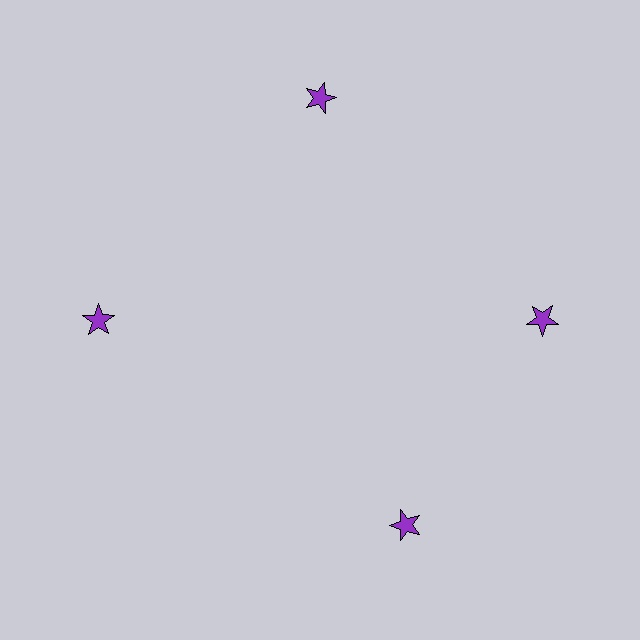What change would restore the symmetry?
The symmetry would be restored by rotating it back into even spacing with its neighbors so that all 4 stars sit at equal angles and equal distance from the center.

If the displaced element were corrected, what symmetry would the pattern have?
It would have 4-fold rotational symmetry — the pattern would map onto itself every 90 degrees.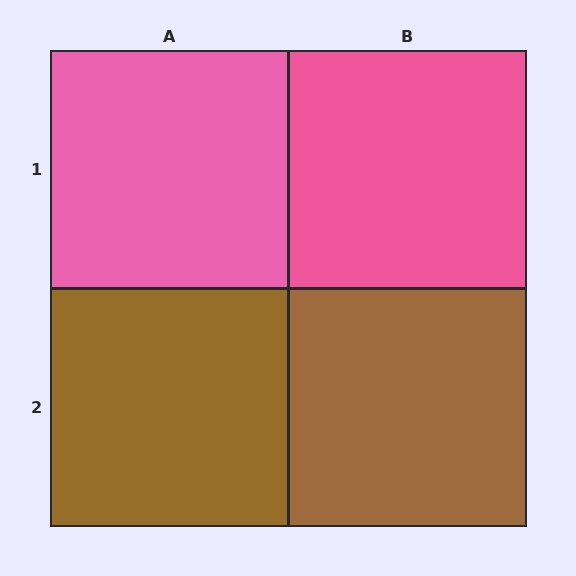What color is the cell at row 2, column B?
Brown.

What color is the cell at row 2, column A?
Brown.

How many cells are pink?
2 cells are pink.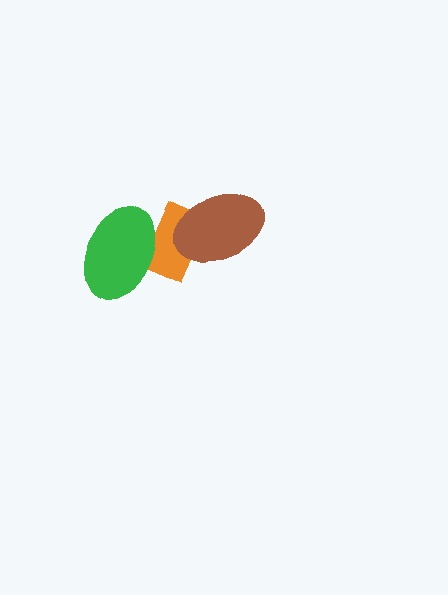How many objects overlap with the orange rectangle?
2 objects overlap with the orange rectangle.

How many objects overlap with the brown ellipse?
1 object overlaps with the brown ellipse.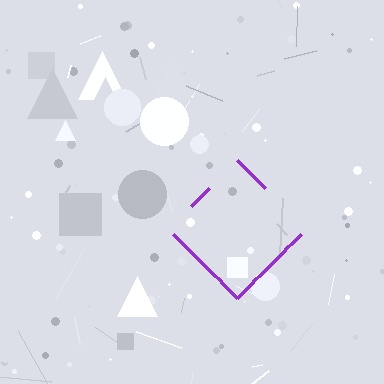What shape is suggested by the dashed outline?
The dashed outline suggests a diamond.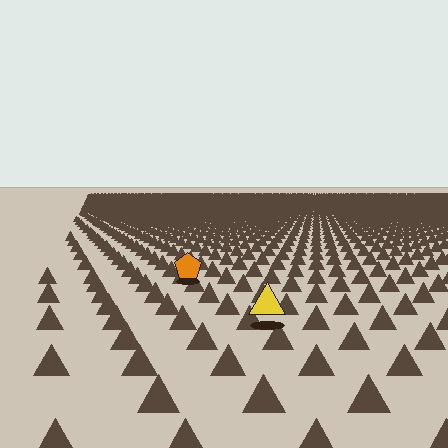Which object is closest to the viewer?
The yellow triangle is closest. The texture marks near it are larger and more spread out.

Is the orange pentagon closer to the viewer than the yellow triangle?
No. The yellow triangle is closer — you can tell from the texture gradient: the ground texture is coarser near it.